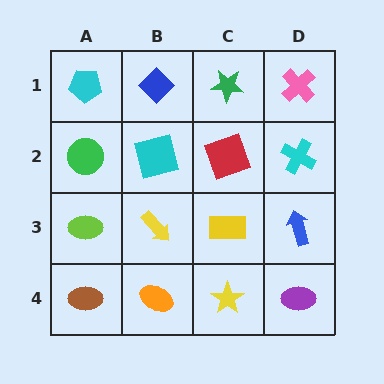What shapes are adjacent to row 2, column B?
A blue diamond (row 1, column B), a yellow arrow (row 3, column B), a green circle (row 2, column A), a red square (row 2, column C).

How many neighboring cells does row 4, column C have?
3.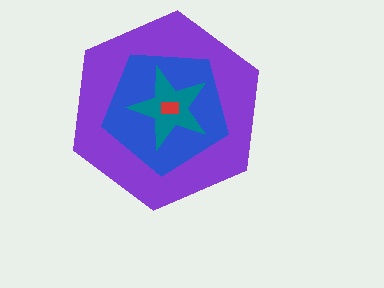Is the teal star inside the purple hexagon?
Yes.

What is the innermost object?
The red rectangle.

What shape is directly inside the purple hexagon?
The blue pentagon.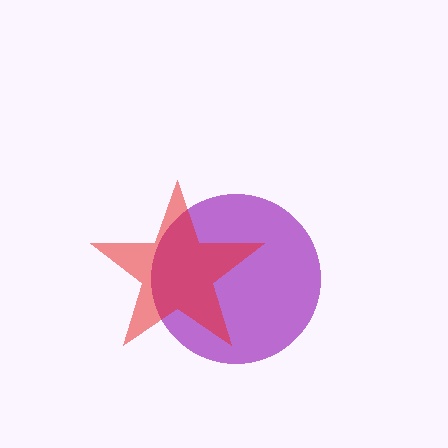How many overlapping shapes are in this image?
There are 2 overlapping shapes in the image.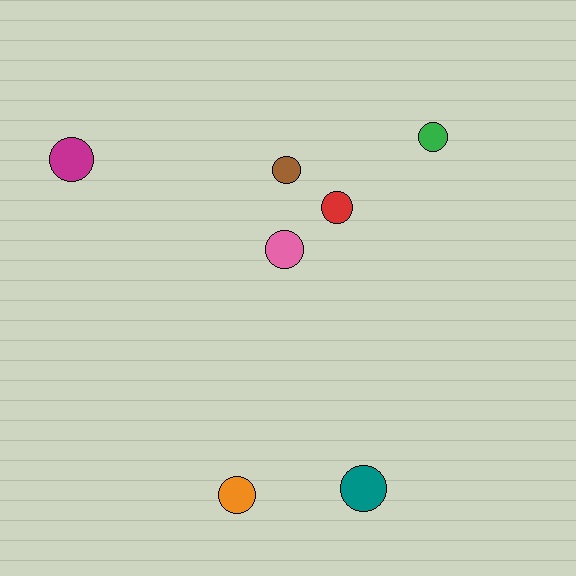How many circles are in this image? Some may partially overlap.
There are 7 circles.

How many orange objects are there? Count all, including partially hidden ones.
There is 1 orange object.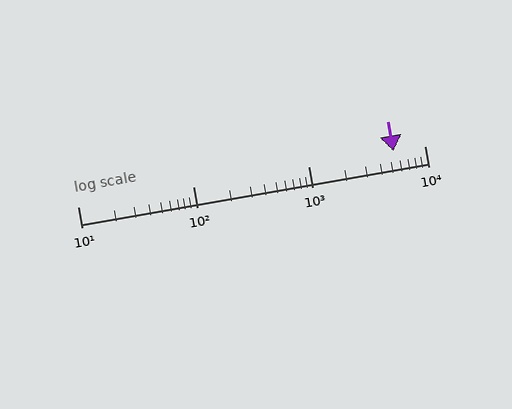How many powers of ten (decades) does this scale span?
The scale spans 3 decades, from 10 to 10000.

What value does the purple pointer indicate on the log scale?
The pointer indicates approximately 5400.